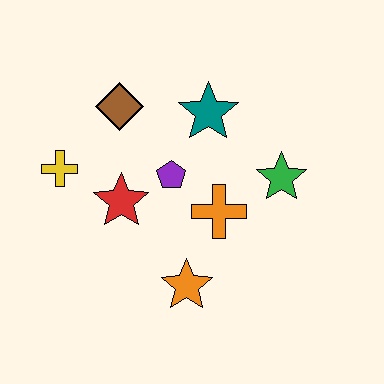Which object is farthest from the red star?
The green star is farthest from the red star.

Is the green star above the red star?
Yes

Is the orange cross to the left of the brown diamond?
No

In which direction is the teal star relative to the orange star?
The teal star is above the orange star.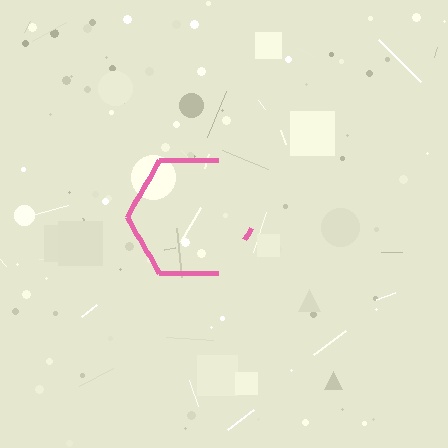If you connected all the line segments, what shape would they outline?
They would outline a hexagon.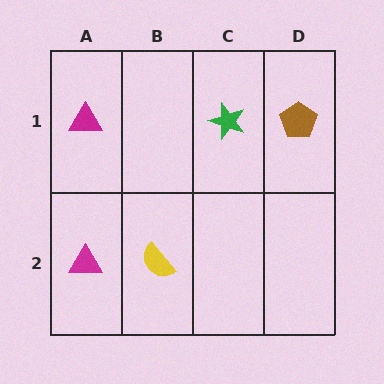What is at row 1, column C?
A green star.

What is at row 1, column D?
A brown pentagon.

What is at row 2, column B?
A yellow semicircle.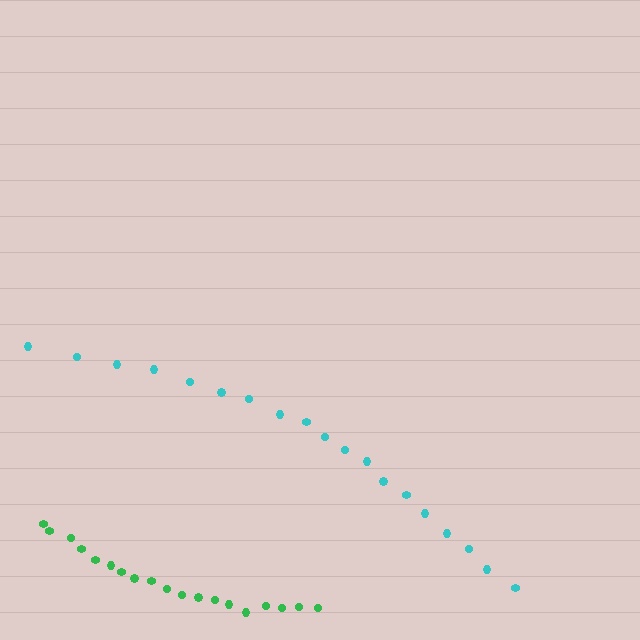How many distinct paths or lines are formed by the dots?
There are 2 distinct paths.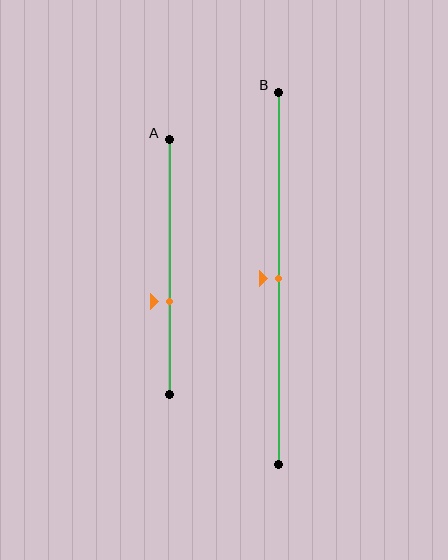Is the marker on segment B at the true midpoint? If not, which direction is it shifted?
Yes, the marker on segment B is at the true midpoint.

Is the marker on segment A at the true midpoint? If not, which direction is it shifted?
No, the marker on segment A is shifted downward by about 14% of the segment length.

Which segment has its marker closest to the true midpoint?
Segment B has its marker closest to the true midpoint.